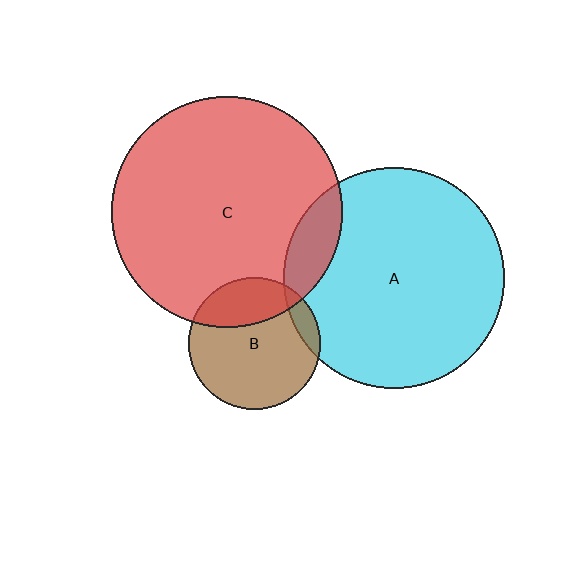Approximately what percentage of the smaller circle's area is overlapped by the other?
Approximately 30%.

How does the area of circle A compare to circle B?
Approximately 2.8 times.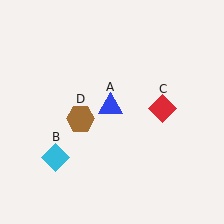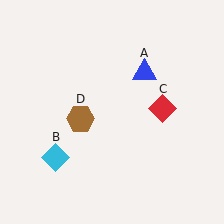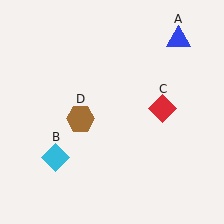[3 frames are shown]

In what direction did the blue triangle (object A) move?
The blue triangle (object A) moved up and to the right.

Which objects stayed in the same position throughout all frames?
Cyan diamond (object B) and red diamond (object C) and brown hexagon (object D) remained stationary.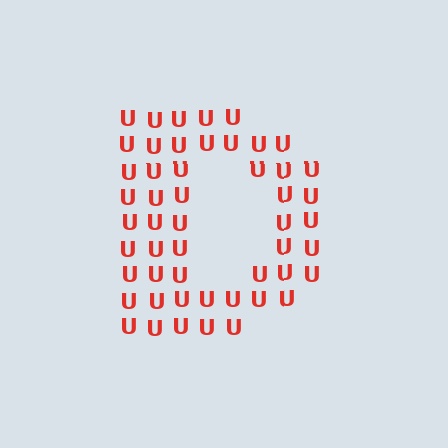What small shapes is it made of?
It is made of small letter U's.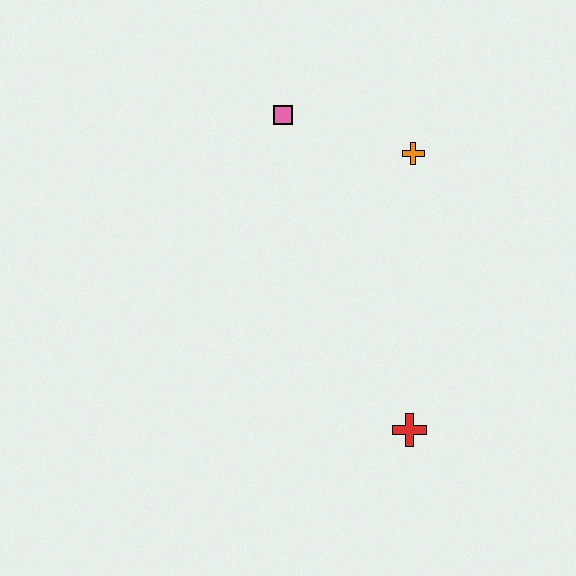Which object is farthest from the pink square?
The red cross is farthest from the pink square.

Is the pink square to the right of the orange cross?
No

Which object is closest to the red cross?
The orange cross is closest to the red cross.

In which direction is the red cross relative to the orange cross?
The red cross is below the orange cross.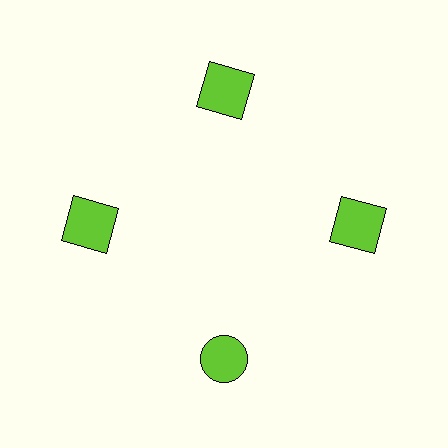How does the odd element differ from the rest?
It has a different shape: circle instead of square.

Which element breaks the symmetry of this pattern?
The lime circle at roughly the 6 o'clock position breaks the symmetry. All other shapes are lime squares.